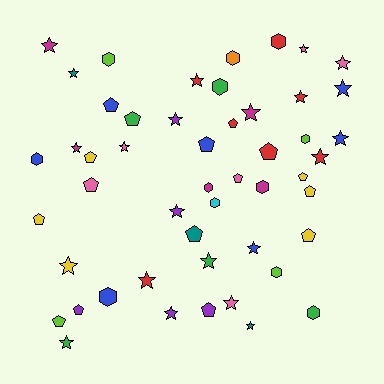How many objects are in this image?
There are 50 objects.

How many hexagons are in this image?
There are 12 hexagons.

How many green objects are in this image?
There are 5 green objects.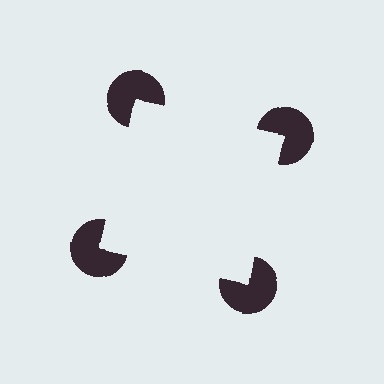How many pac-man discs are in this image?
There are 4 — one at each vertex of the illusory square.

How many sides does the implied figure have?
4 sides.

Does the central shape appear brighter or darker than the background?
It typically appears slightly brighter than the background, even though no actual brightness change is drawn.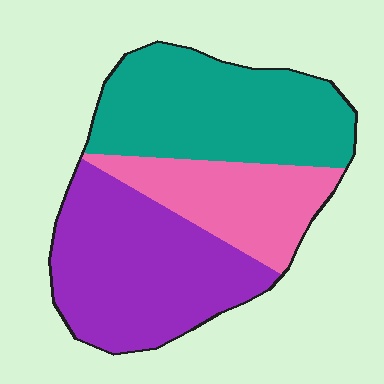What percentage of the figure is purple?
Purple takes up between a third and a half of the figure.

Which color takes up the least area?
Pink, at roughly 25%.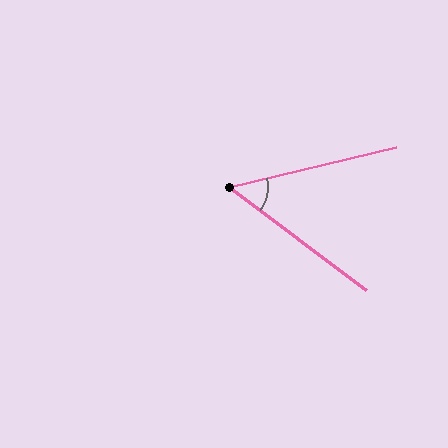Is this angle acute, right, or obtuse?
It is acute.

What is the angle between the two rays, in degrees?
Approximately 50 degrees.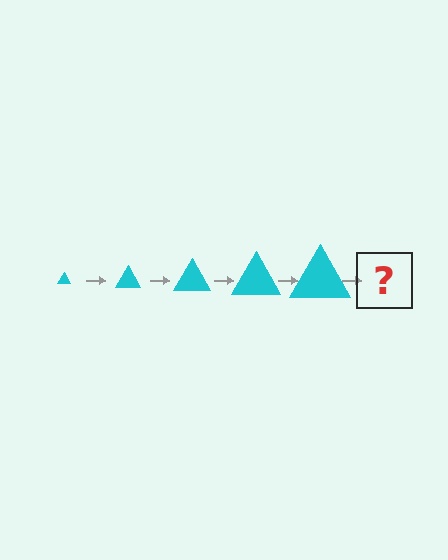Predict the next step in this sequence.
The next step is a cyan triangle, larger than the previous one.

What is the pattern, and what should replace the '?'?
The pattern is that the triangle gets progressively larger each step. The '?' should be a cyan triangle, larger than the previous one.